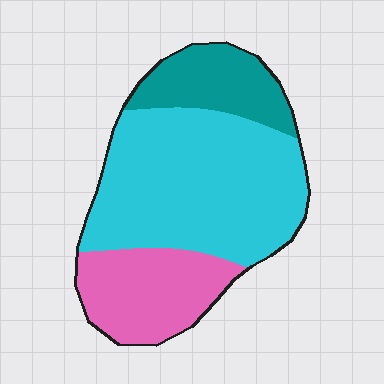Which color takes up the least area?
Teal, at roughly 20%.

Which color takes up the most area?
Cyan, at roughly 55%.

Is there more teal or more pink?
Pink.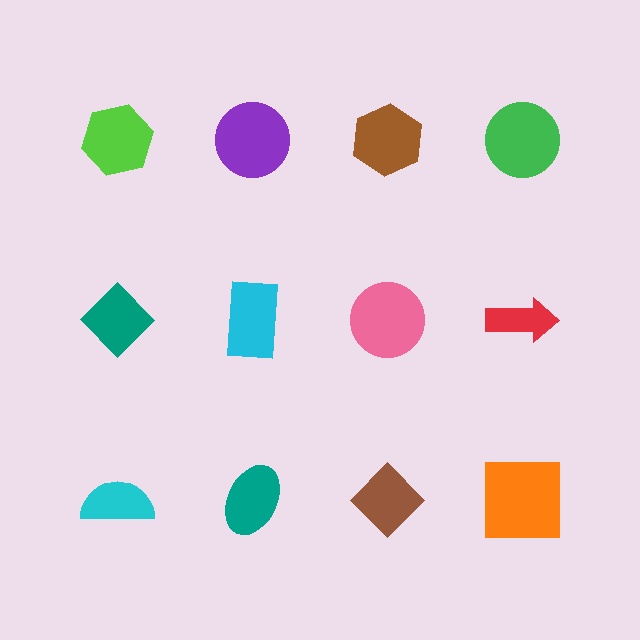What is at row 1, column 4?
A green circle.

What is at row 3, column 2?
A teal ellipse.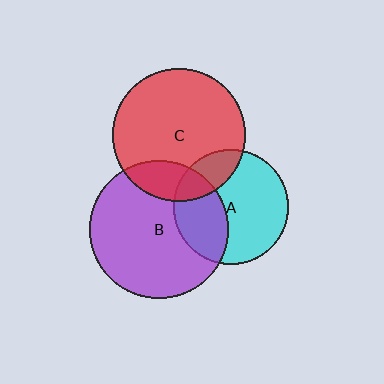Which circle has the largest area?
Circle B (purple).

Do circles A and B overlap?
Yes.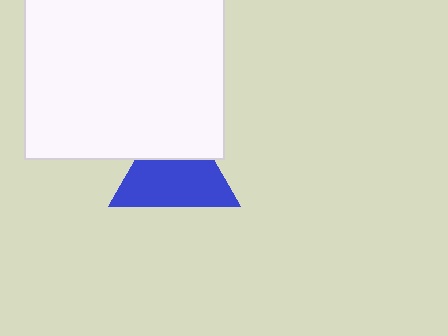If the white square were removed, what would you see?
You would see the complete blue triangle.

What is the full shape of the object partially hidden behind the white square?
The partially hidden object is a blue triangle.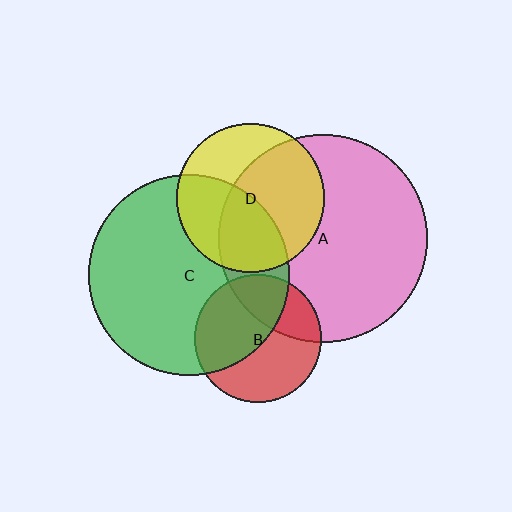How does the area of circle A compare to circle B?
Approximately 2.7 times.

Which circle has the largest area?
Circle A (pink).